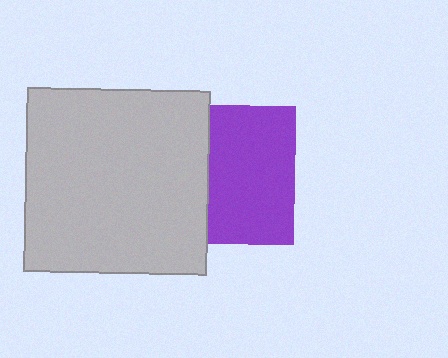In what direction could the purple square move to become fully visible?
The purple square could move right. That would shift it out from behind the light gray square entirely.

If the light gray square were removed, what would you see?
You would see the complete purple square.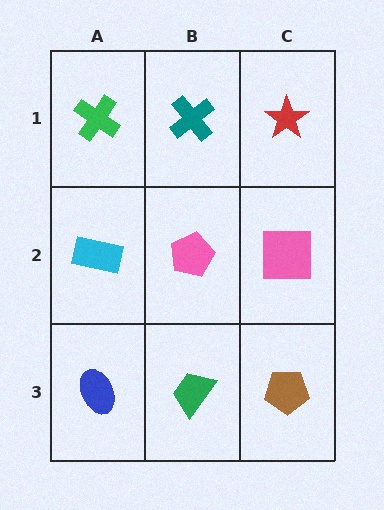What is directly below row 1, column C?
A pink square.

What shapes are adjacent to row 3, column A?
A cyan rectangle (row 2, column A), a green trapezoid (row 3, column B).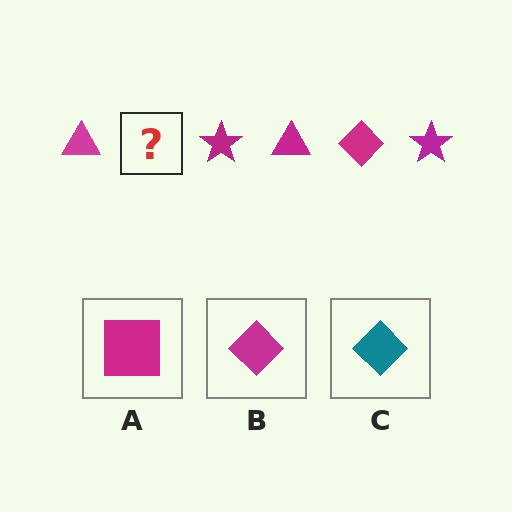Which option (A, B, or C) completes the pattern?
B.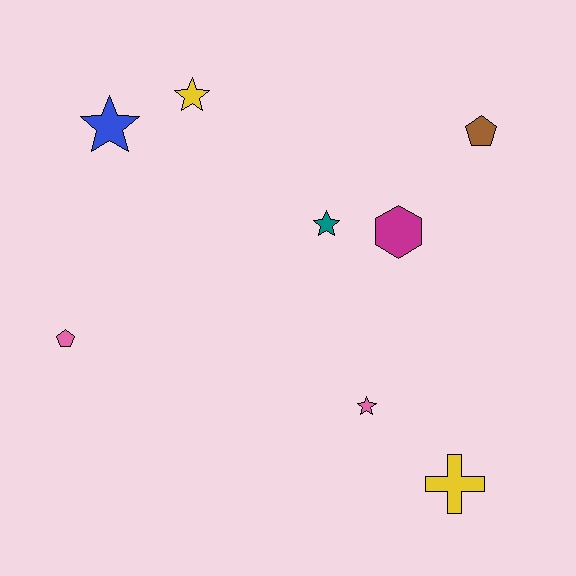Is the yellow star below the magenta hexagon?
No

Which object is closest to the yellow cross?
The pink star is closest to the yellow cross.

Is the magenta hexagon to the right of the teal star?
Yes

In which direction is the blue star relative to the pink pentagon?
The blue star is above the pink pentagon.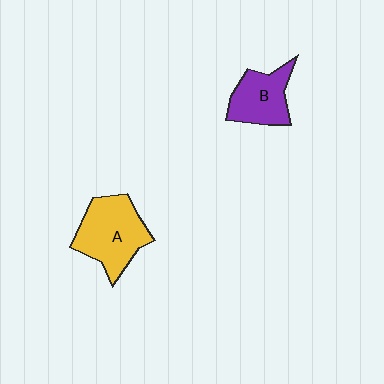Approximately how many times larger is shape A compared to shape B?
Approximately 1.4 times.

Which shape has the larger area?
Shape A (yellow).